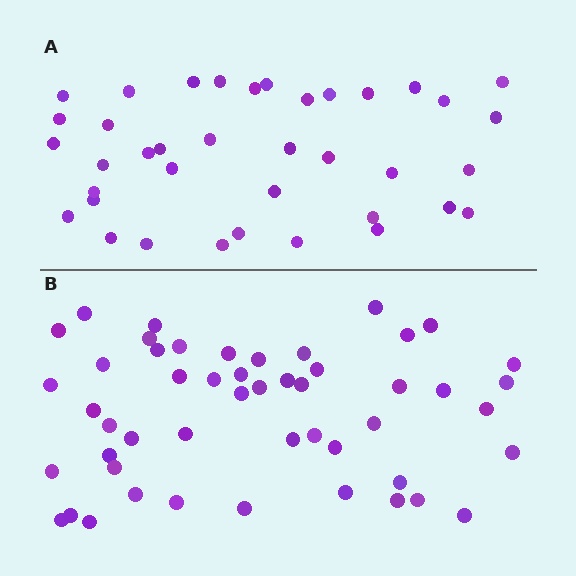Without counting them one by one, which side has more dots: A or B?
Region B (the bottom region) has more dots.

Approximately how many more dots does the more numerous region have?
Region B has roughly 12 or so more dots than region A.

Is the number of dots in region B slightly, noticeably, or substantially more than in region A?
Region B has noticeably more, but not dramatically so. The ratio is roughly 1.3 to 1.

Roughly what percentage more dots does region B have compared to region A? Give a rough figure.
About 30% more.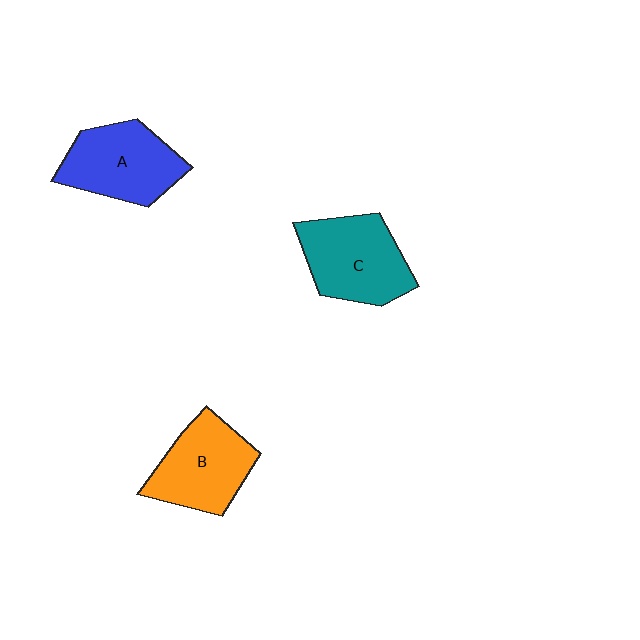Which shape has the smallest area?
Shape B (orange).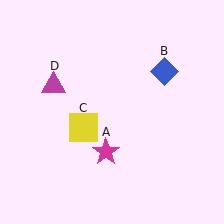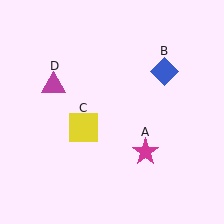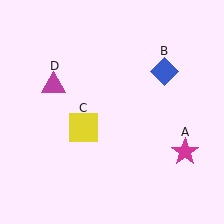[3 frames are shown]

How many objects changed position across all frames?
1 object changed position: magenta star (object A).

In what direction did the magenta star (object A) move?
The magenta star (object A) moved right.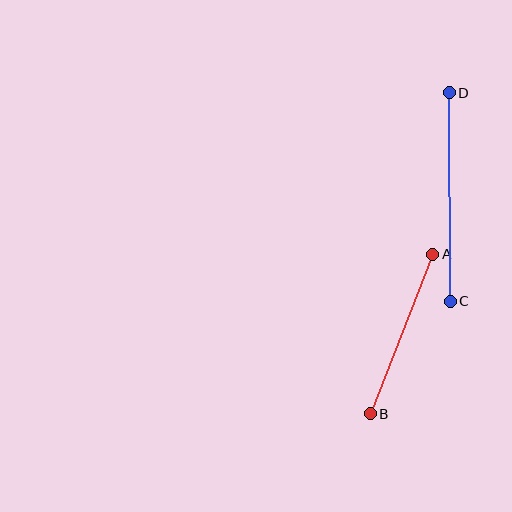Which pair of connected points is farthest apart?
Points C and D are farthest apart.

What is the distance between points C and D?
The distance is approximately 209 pixels.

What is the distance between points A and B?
The distance is approximately 171 pixels.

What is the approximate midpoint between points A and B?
The midpoint is at approximately (402, 334) pixels.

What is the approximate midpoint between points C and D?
The midpoint is at approximately (450, 197) pixels.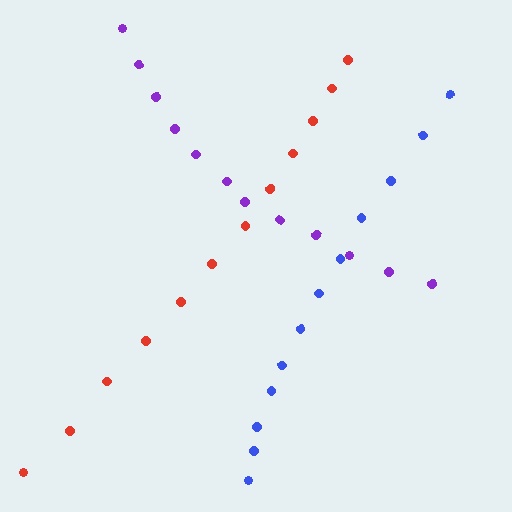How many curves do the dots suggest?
There are 3 distinct paths.